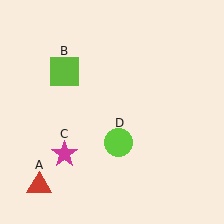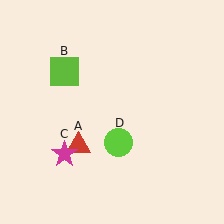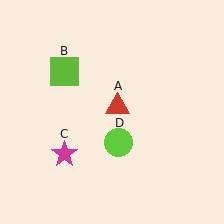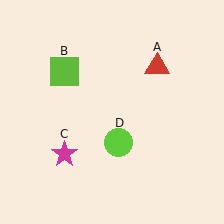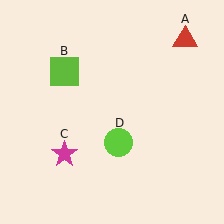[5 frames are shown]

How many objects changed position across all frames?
1 object changed position: red triangle (object A).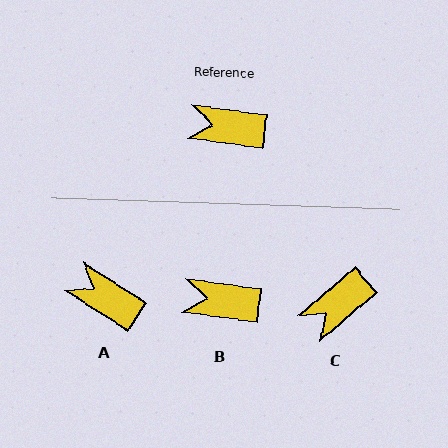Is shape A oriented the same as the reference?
No, it is off by about 26 degrees.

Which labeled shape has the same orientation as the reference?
B.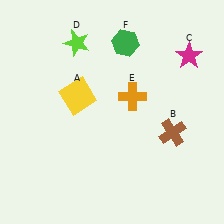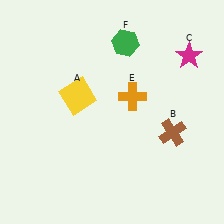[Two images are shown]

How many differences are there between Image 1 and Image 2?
There is 1 difference between the two images.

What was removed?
The lime star (D) was removed in Image 2.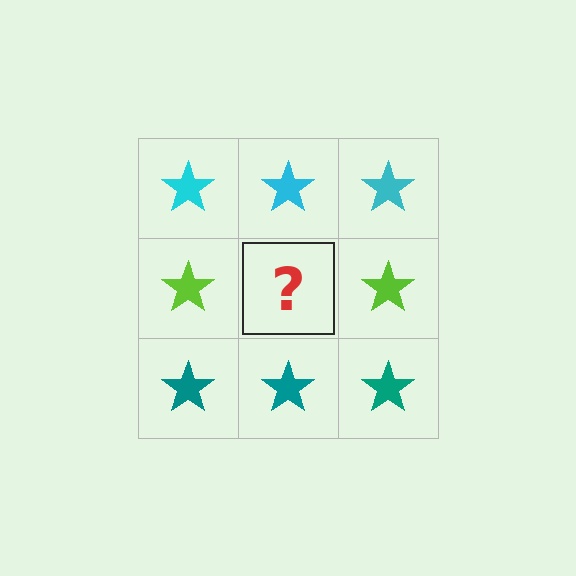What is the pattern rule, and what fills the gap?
The rule is that each row has a consistent color. The gap should be filled with a lime star.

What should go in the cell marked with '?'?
The missing cell should contain a lime star.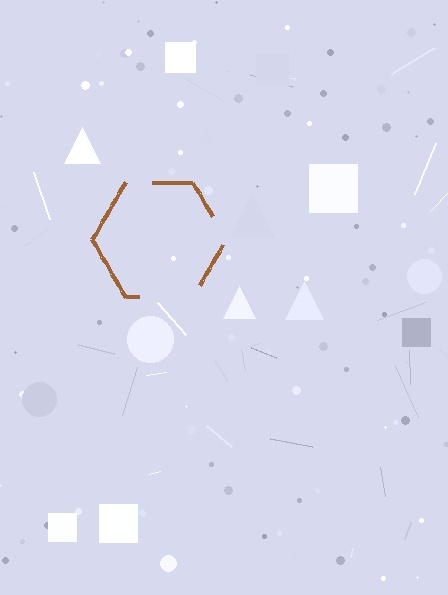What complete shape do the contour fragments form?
The contour fragments form a hexagon.